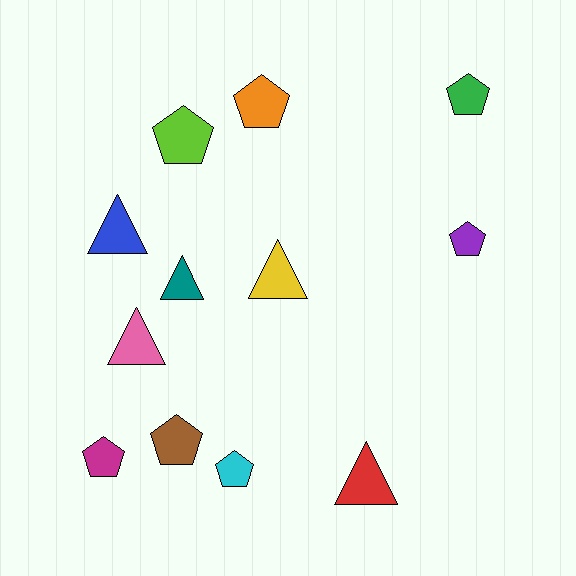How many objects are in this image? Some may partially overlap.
There are 12 objects.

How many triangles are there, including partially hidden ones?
There are 5 triangles.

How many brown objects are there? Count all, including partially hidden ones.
There is 1 brown object.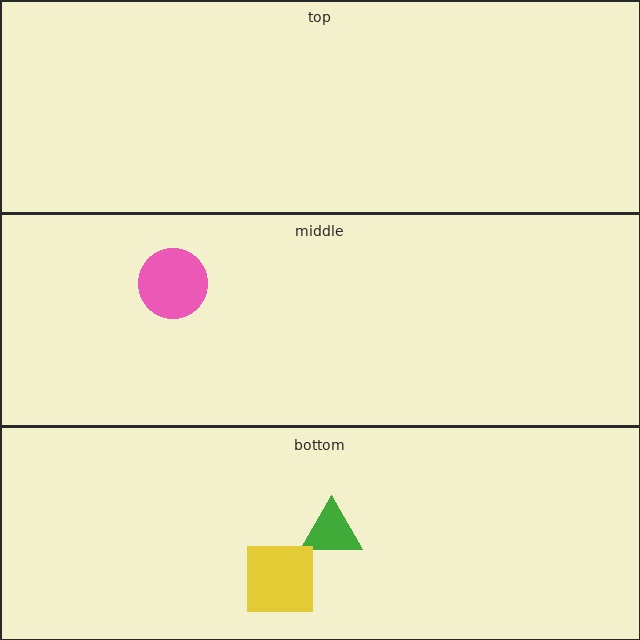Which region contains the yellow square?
The bottom region.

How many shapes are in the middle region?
1.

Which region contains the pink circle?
The middle region.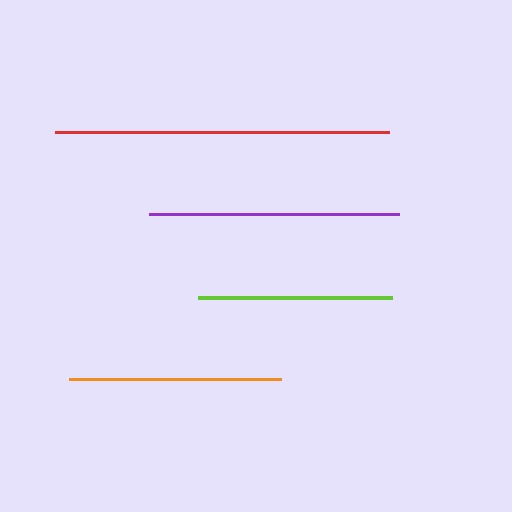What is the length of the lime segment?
The lime segment is approximately 194 pixels long.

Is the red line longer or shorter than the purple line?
The red line is longer than the purple line.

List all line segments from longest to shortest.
From longest to shortest: red, purple, orange, lime.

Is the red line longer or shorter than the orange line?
The red line is longer than the orange line.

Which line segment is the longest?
The red line is the longest at approximately 334 pixels.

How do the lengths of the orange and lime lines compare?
The orange and lime lines are approximately the same length.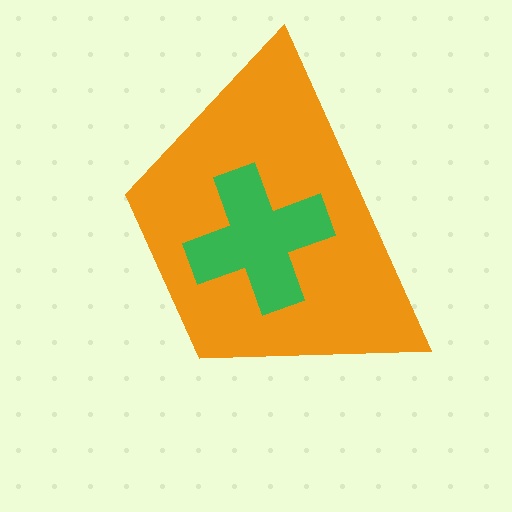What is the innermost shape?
The green cross.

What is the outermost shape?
The orange trapezoid.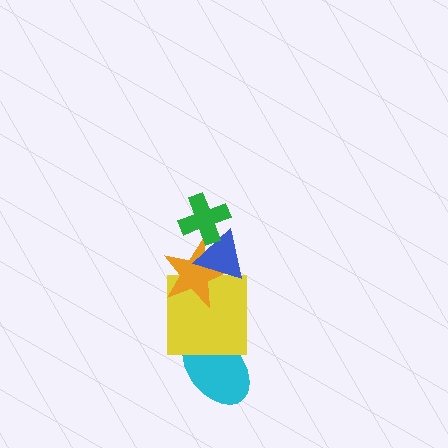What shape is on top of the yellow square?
The orange star is on top of the yellow square.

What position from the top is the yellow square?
The yellow square is 4th from the top.